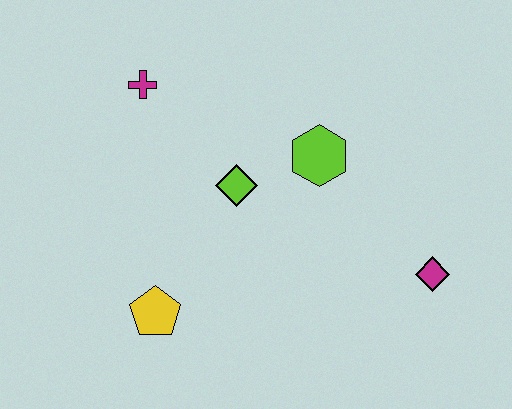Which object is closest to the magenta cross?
The lime diamond is closest to the magenta cross.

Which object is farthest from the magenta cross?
The magenta diamond is farthest from the magenta cross.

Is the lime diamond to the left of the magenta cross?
No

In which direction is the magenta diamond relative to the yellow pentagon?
The magenta diamond is to the right of the yellow pentagon.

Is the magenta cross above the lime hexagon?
Yes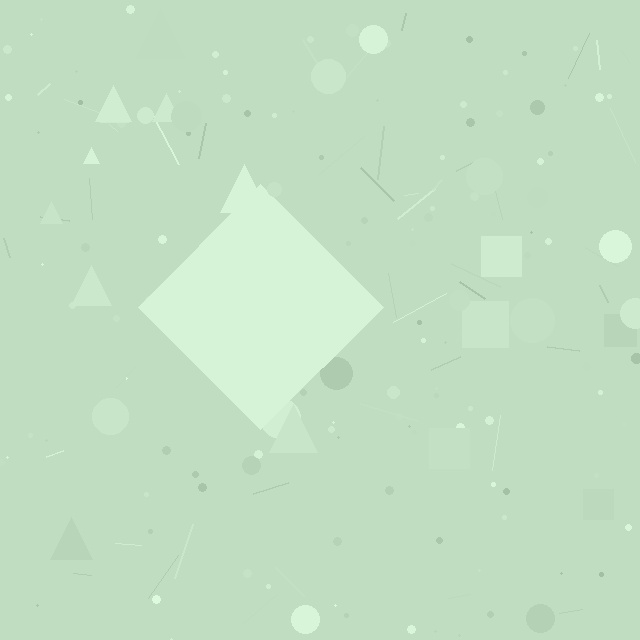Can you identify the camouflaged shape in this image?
The camouflaged shape is a diamond.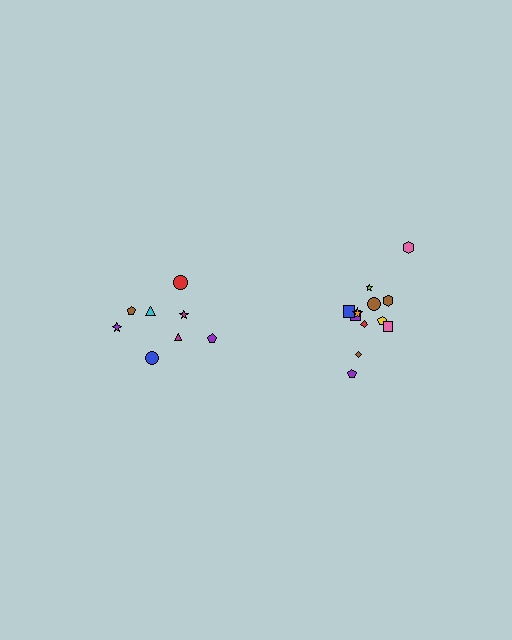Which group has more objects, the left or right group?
The right group.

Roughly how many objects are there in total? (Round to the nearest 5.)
Roughly 20 objects in total.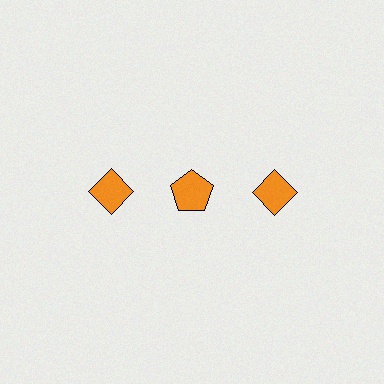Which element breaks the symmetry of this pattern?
The orange pentagon in the top row, second from left column breaks the symmetry. All other shapes are orange diamonds.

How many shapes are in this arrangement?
There are 3 shapes arranged in a grid pattern.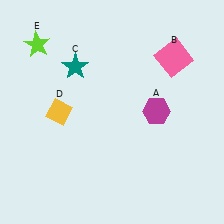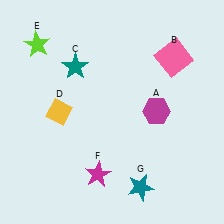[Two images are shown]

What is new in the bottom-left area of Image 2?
A magenta star (F) was added in the bottom-left area of Image 2.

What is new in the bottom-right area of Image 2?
A teal star (G) was added in the bottom-right area of Image 2.